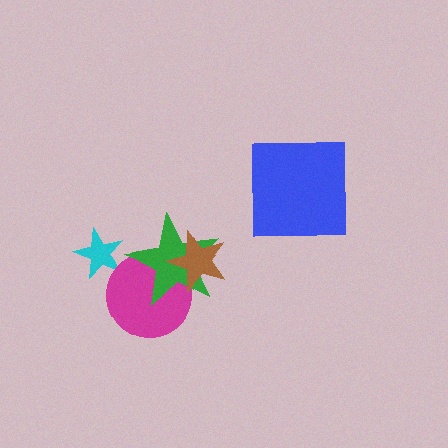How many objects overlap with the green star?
2 objects overlap with the green star.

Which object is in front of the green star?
The brown star is in front of the green star.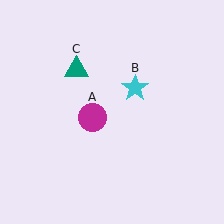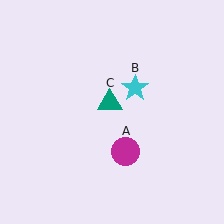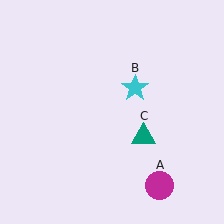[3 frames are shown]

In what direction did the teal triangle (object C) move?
The teal triangle (object C) moved down and to the right.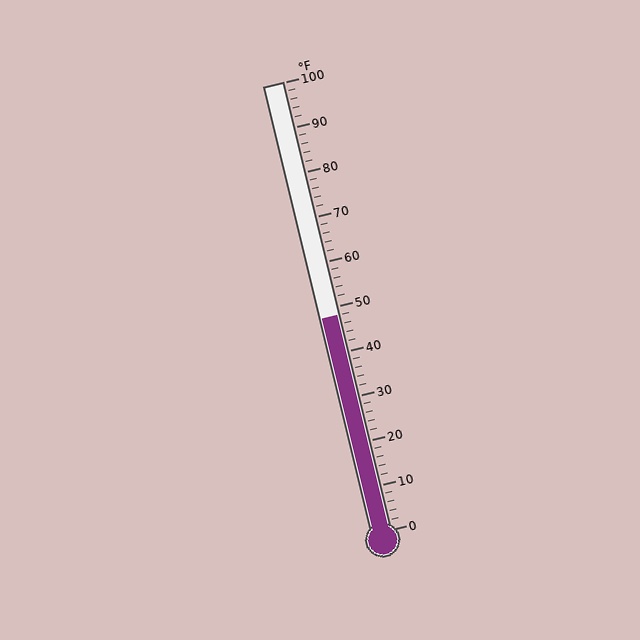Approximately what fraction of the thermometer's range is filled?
The thermometer is filled to approximately 50% of its range.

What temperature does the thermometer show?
The thermometer shows approximately 48°F.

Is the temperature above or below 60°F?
The temperature is below 60°F.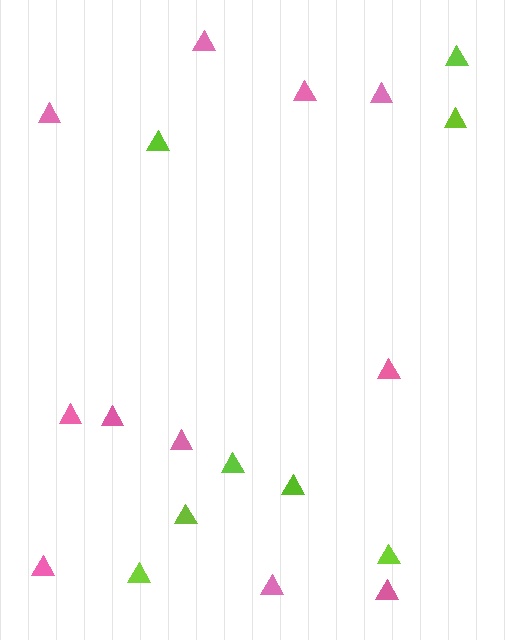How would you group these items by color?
There are 2 groups: one group of pink triangles (11) and one group of lime triangles (8).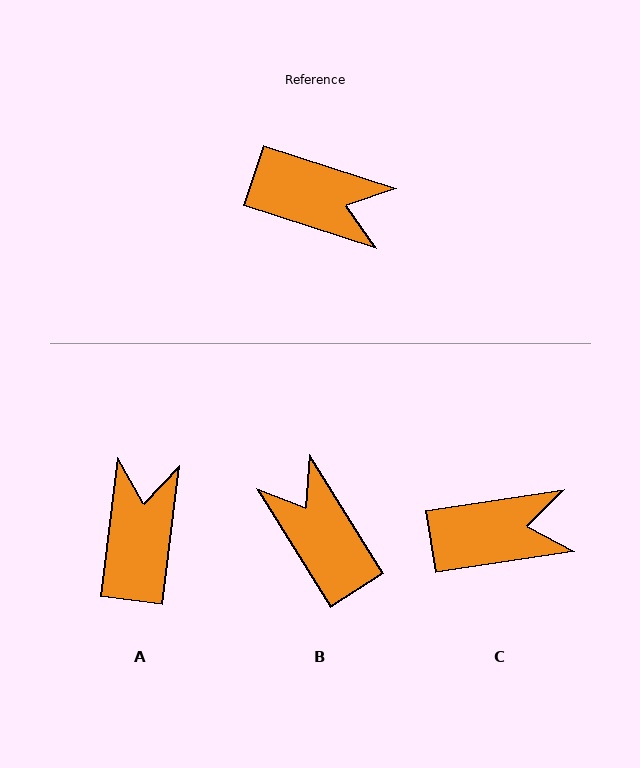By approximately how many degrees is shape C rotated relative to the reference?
Approximately 27 degrees counter-clockwise.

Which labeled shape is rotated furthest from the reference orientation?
B, about 140 degrees away.